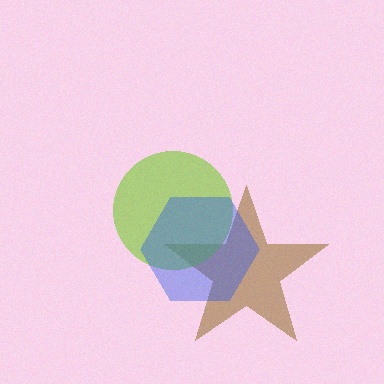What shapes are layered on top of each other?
The layered shapes are: a brown star, a lime circle, a blue hexagon.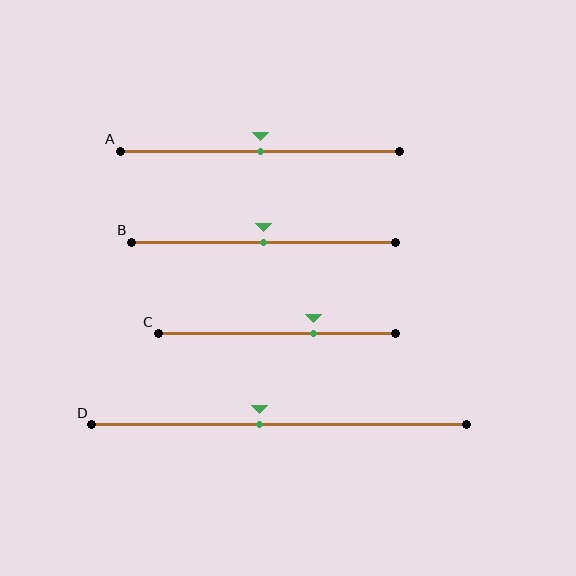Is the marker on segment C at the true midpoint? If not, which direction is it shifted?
No, the marker on segment C is shifted to the right by about 15% of the segment length.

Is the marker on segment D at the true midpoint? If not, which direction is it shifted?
No, the marker on segment D is shifted to the left by about 5% of the segment length.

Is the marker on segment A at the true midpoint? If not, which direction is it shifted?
Yes, the marker on segment A is at the true midpoint.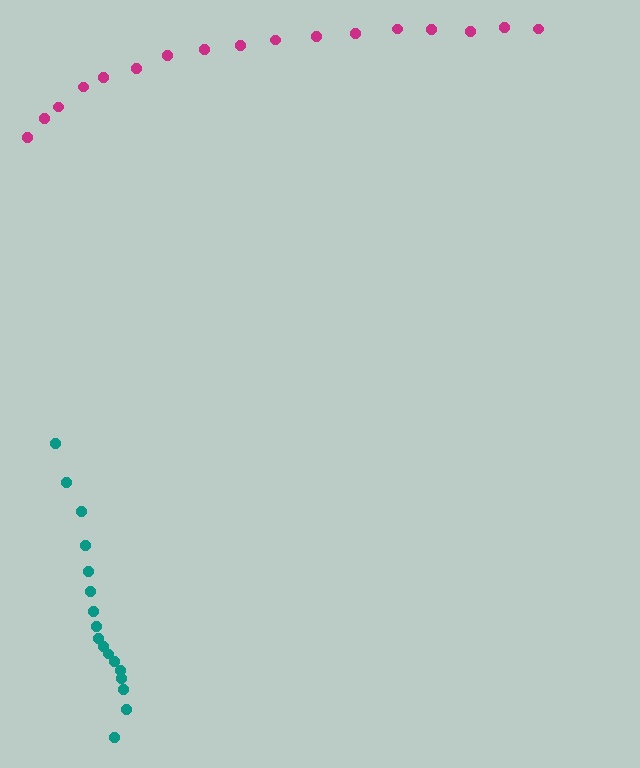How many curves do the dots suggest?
There are 2 distinct paths.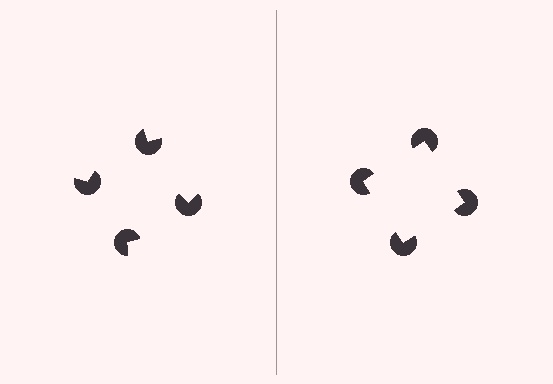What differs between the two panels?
The pac-man discs are positioned identically on both sides; only the wedge orientations differ. On the right they align to a square; on the left they are misaligned.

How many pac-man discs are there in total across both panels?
8 — 4 on each side.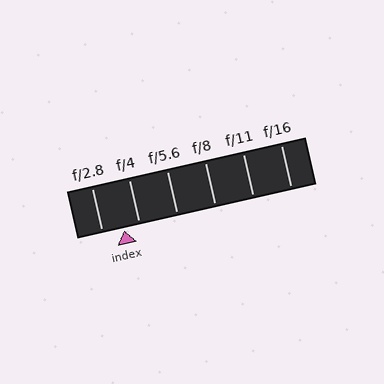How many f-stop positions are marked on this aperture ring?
There are 6 f-stop positions marked.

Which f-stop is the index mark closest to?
The index mark is closest to f/4.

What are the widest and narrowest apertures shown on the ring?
The widest aperture shown is f/2.8 and the narrowest is f/16.